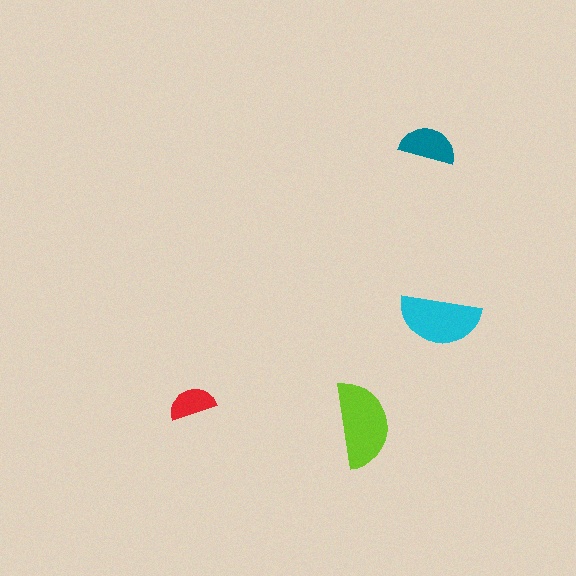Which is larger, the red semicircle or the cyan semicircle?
The cyan one.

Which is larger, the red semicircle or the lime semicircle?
The lime one.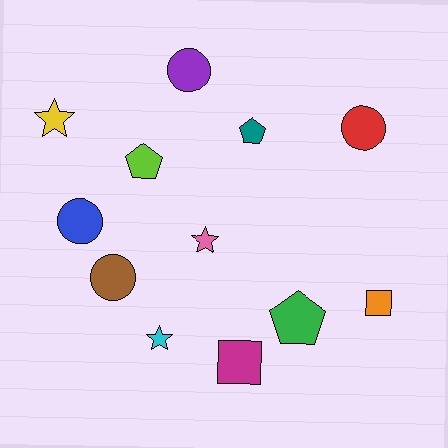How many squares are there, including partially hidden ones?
There are 2 squares.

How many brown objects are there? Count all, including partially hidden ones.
There is 1 brown object.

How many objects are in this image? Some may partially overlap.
There are 12 objects.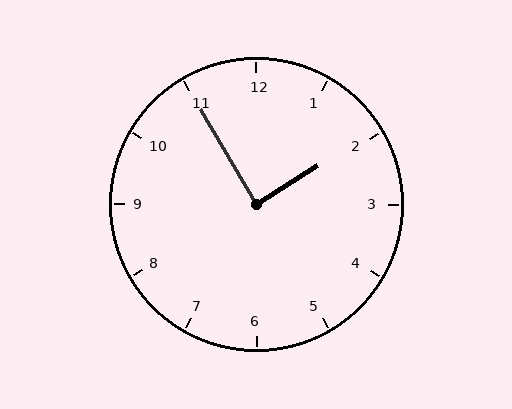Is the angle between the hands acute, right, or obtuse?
It is right.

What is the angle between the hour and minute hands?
Approximately 88 degrees.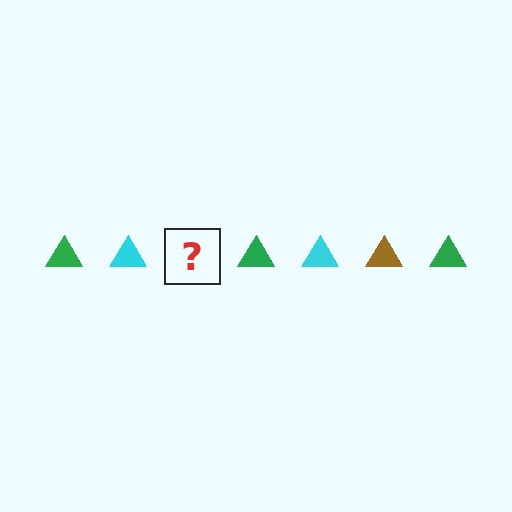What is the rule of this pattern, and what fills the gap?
The rule is that the pattern cycles through green, cyan, brown triangles. The gap should be filled with a brown triangle.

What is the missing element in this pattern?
The missing element is a brown triangle.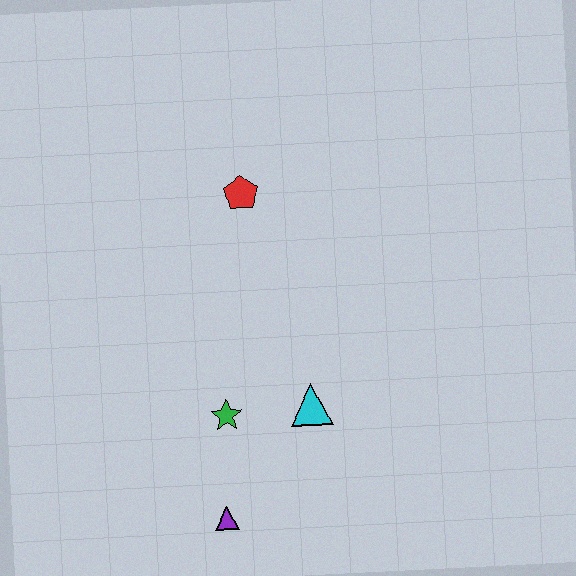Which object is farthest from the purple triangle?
The red pentagon is farthest from the purple triangle.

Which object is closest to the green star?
The cyan triangle is closest to the green star.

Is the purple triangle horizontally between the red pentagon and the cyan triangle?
No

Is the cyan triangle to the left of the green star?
No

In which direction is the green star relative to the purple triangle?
The green star is above the purple triangle.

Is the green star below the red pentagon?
Yes